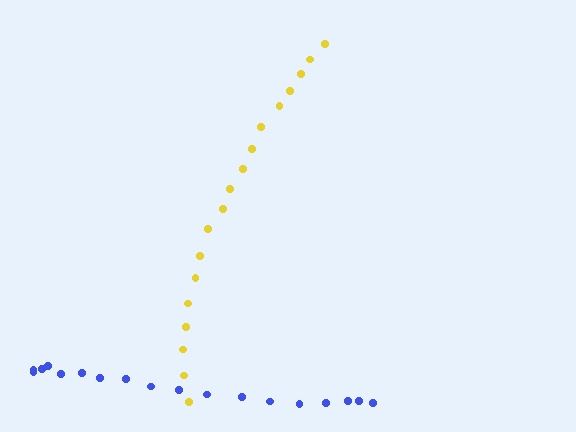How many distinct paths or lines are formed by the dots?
There are 2 distinct paths.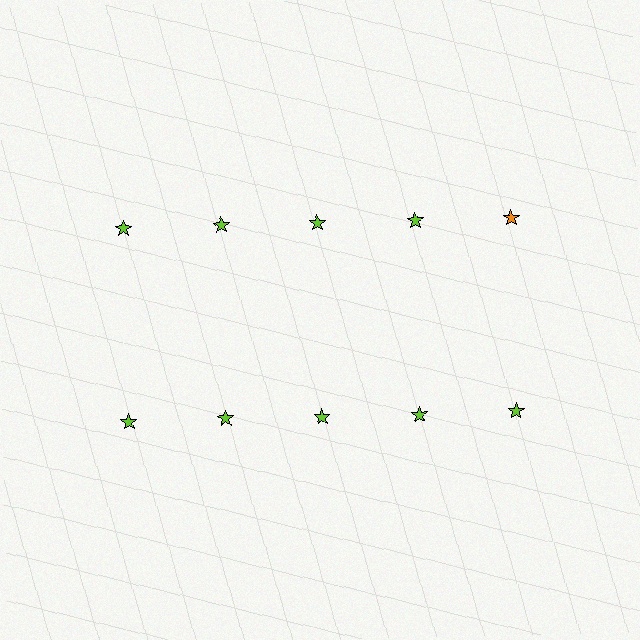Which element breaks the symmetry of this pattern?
The orange star in the top row, rightmost column breaks the symmetry. All other shapes are lime stars.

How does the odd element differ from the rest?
It has a different color: orange instead of lime.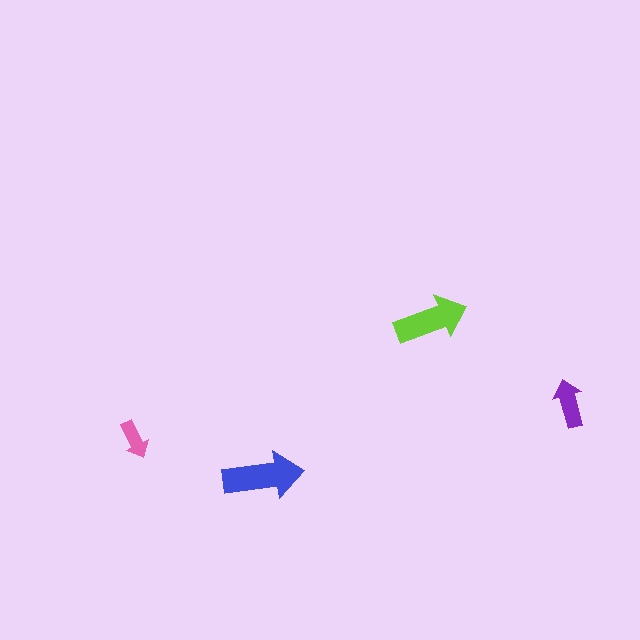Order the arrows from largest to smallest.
the blue one, the lime one, the purple one, the pink one.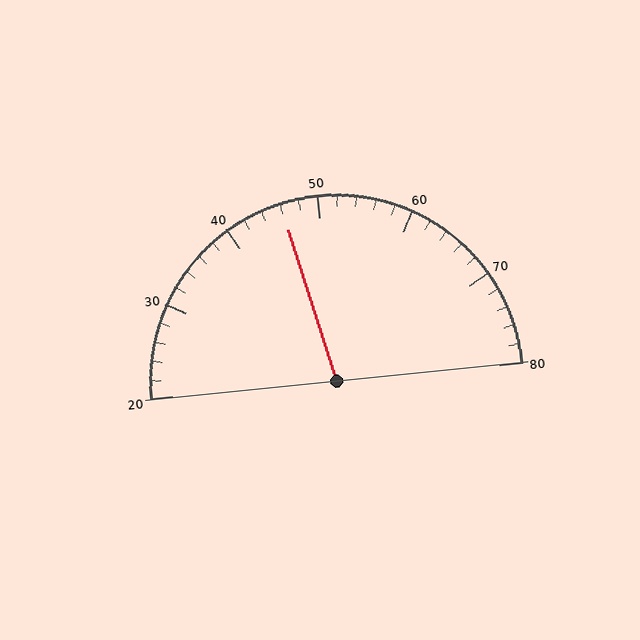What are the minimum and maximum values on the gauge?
The gauge ranges from 20 to 80.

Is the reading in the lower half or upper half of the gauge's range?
The reading is in the lower half of the range (20 to 80).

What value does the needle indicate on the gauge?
The needle indicates approximately 46.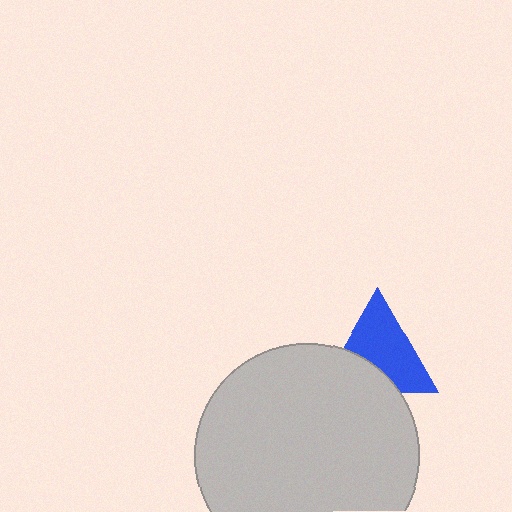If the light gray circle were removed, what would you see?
You would see the complete blue triangle.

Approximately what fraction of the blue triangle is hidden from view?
Roughly 33% of the blue triangle is hidden behind the light gray circle.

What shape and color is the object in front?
The object in front is a light gray circle.